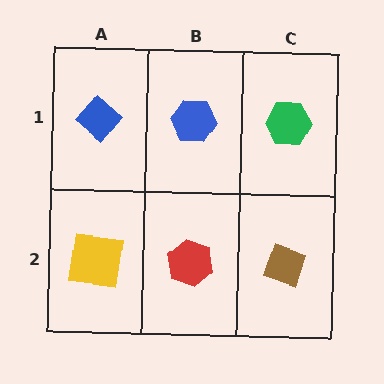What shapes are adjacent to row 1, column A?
A yellow square (row 2, column A), a blue hexagon (row 1, column B).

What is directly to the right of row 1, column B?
A green hexagon.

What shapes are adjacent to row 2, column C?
A green hexagon (row 1, column C), a red hexagon (row 2, column B).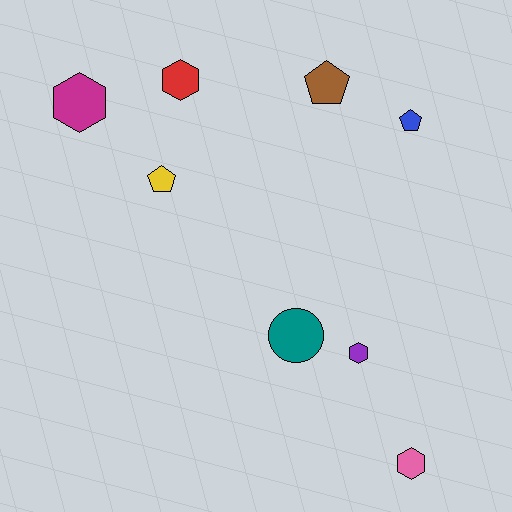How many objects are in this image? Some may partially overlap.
There are 8 objects.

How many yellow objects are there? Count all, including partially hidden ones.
There is 1 yellow object.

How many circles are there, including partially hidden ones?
There is 1 circle.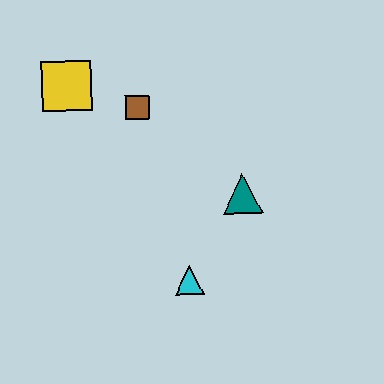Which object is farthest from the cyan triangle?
The yellow square is farthest from the cyan triangle.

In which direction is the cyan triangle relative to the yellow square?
The cyan triangle is below the yellow square.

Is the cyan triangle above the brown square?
No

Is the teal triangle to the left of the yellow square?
No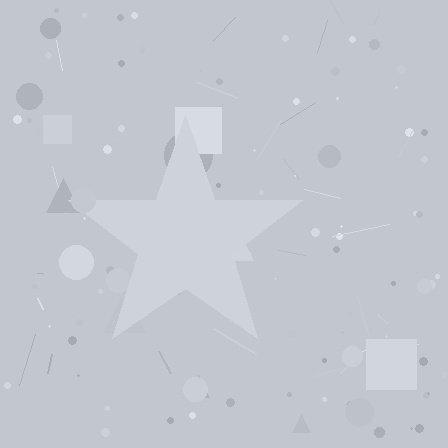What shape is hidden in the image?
A star is hidden in the image.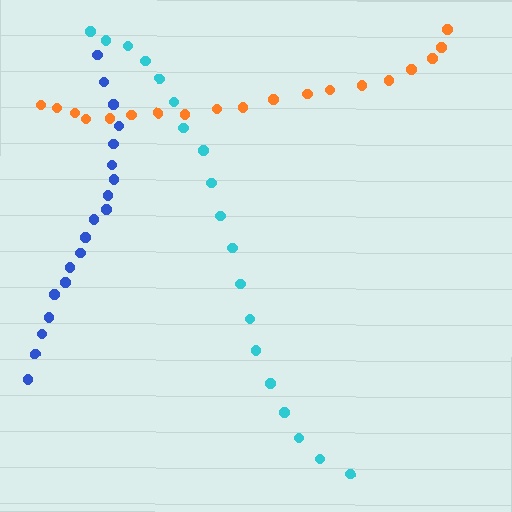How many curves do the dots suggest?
There are 3 distinct paths.